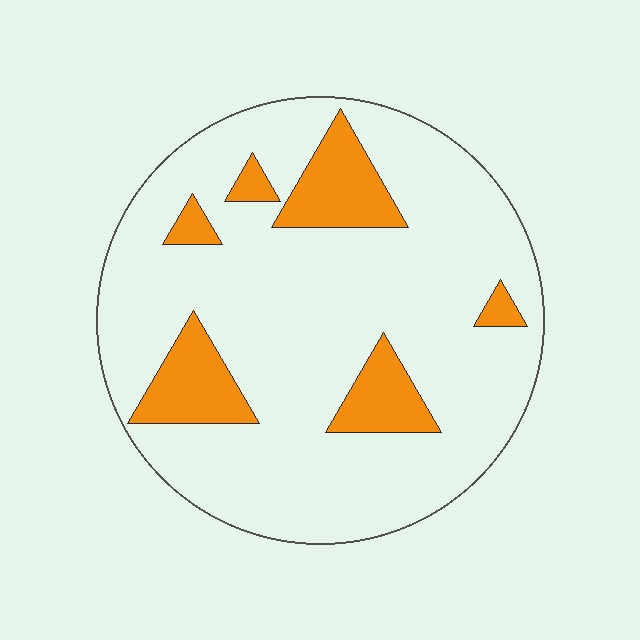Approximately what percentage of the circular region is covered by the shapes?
Approximately 15%.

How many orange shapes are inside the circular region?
6.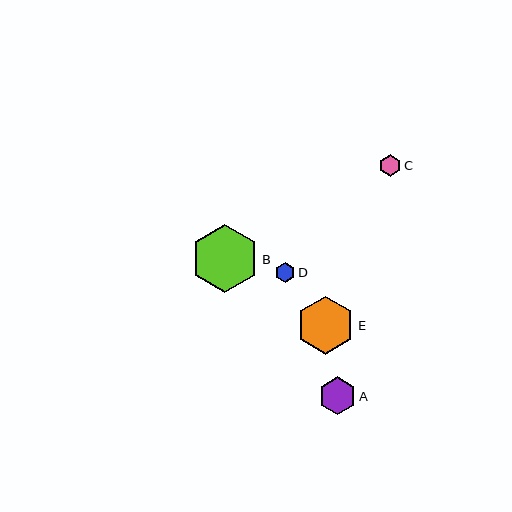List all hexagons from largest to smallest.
From largest to smallest: B, E, A, C, D.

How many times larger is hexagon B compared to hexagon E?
Hexagon B is approximately 1.2 times the size of hexagon E.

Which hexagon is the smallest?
Hexagon D is the smallest with a size of approximately 21 pixels.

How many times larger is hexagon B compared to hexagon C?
Hexagon B is approximately 3.1 times the size of hexagon C.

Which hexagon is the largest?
Hexagon B is the largest with a size of approximately 68 pixels.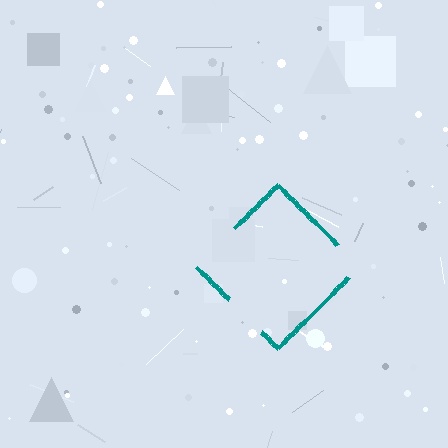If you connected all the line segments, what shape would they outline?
They would outline a diamond.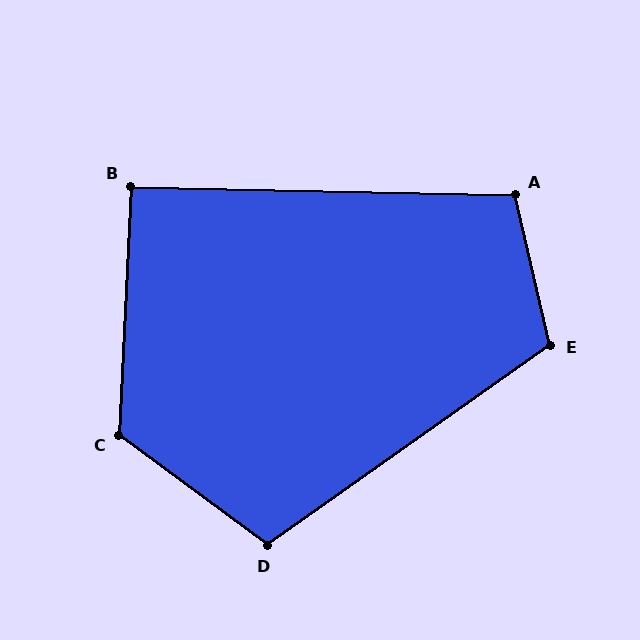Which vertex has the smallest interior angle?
B, at approximately 91 degrees.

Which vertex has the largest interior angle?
C, at approximately 124 degrees.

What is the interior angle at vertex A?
Approximately 104 degrees (obtuse).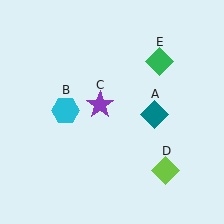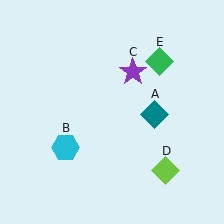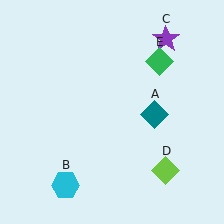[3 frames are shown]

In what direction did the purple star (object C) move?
The purple star (object C) moved up and to the right.